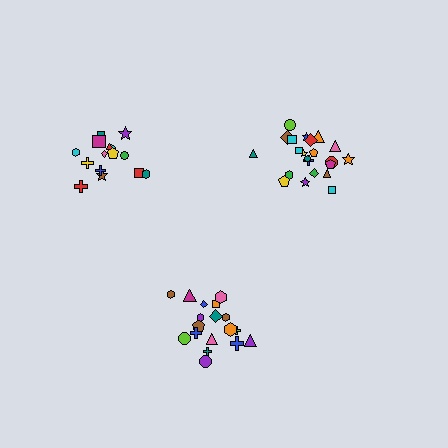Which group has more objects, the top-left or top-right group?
The top-right group.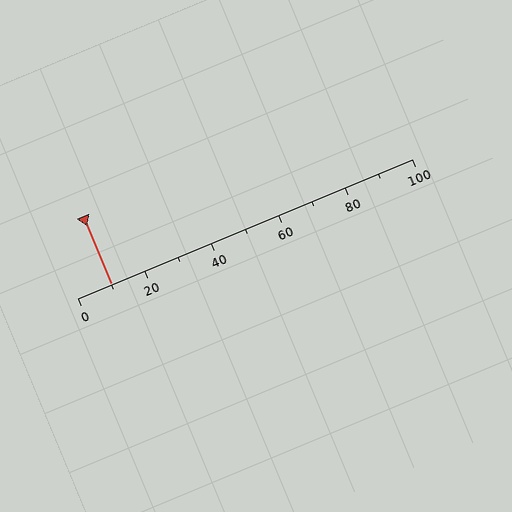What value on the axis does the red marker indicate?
The marker indicates approximately 10.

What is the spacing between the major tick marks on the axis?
The major ticks are spaced 20 apart.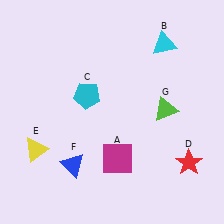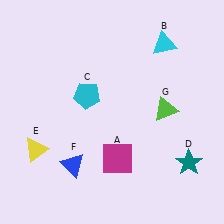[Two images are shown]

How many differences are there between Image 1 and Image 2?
There is 1 difference between the two images.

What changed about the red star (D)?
In Image 1, D is red. In Image 2, it changed to teal.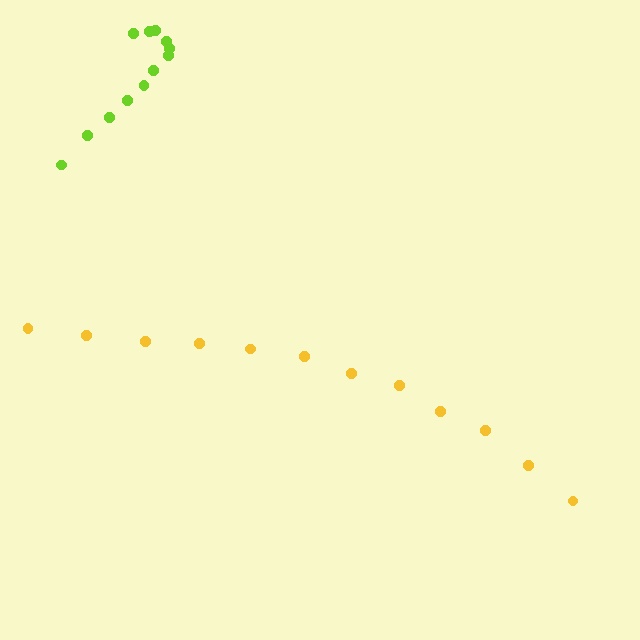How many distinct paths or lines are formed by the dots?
There are 2 distinct paths.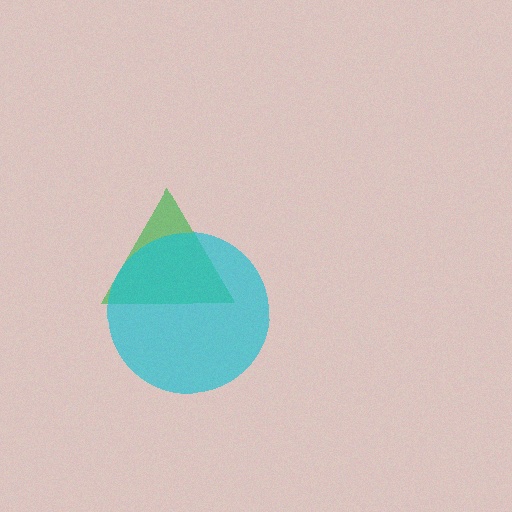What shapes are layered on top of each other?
The layered shapes are: a green triangle, a cyan circle.